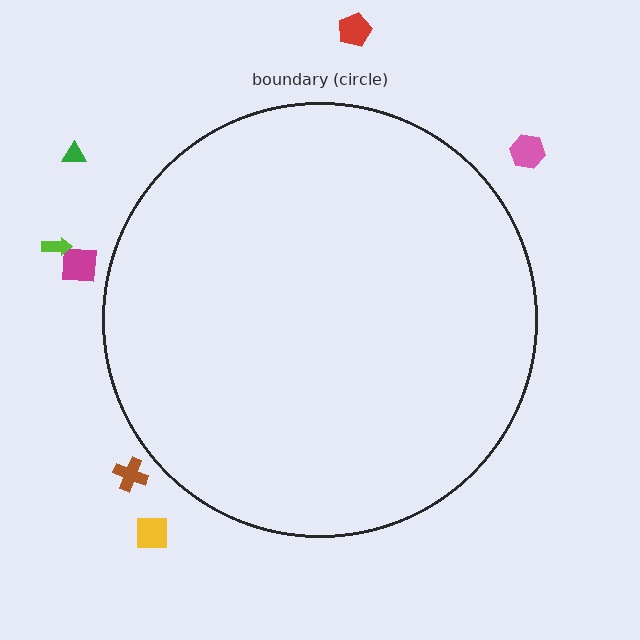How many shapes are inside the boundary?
0 inside, 7 outside.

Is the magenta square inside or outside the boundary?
Outside.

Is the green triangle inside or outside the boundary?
Outside.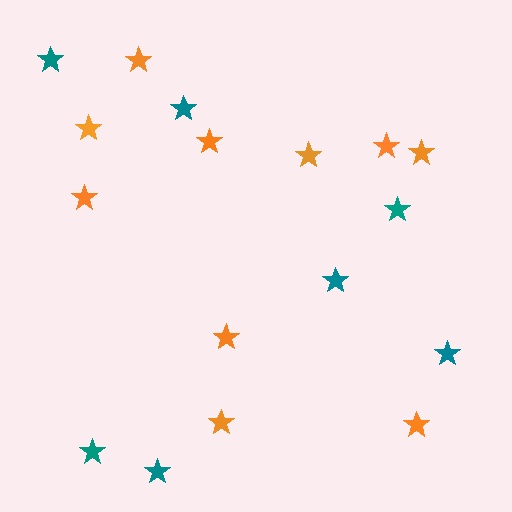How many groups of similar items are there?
There are 2 groups: one group of teal stars (7) and one group of orange stars (10).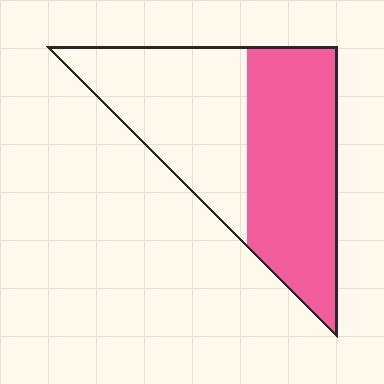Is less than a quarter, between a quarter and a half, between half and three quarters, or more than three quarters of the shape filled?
Between half and three quarters.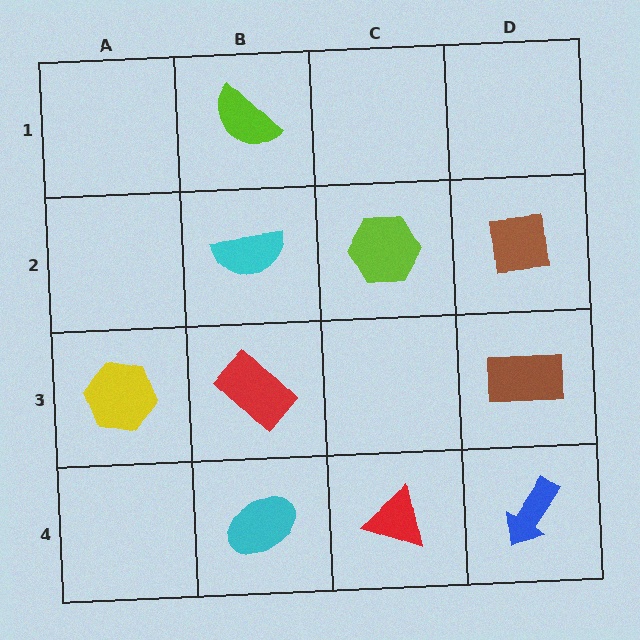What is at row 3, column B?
A red rectangle.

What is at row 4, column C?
A red triangle.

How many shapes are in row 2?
3 shapes.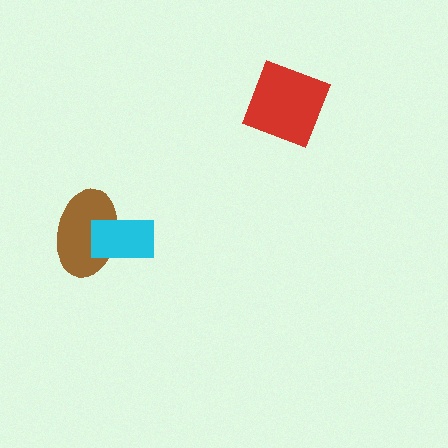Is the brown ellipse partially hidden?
Yes, it is partially covered by another shape.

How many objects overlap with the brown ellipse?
1 object overlaps with the brown ellipse.